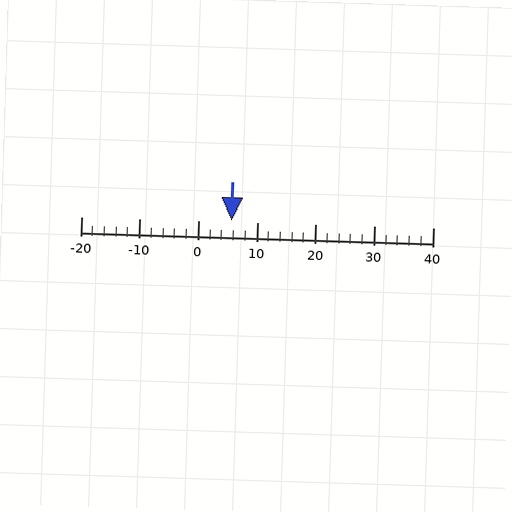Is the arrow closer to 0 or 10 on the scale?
The arrow is closer to 10.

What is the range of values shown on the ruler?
The ruler shows values from -20 to 40.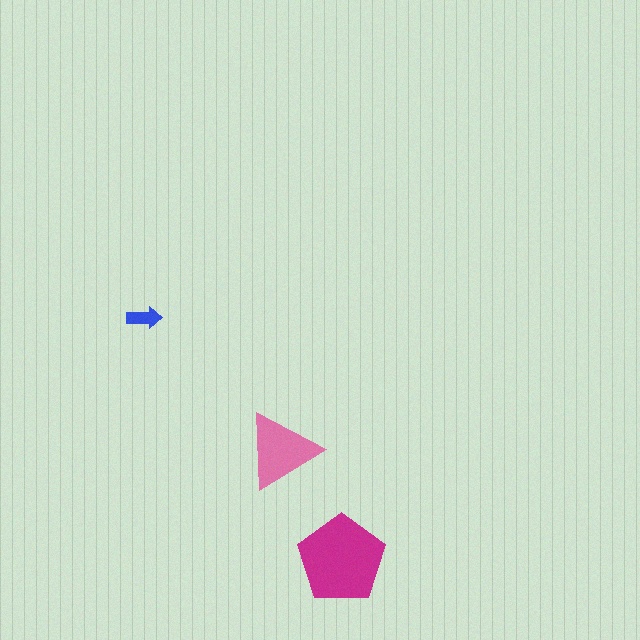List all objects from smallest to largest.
The blue arrow, the pink triangle, the magenta pentagon.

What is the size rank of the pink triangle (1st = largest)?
2nd.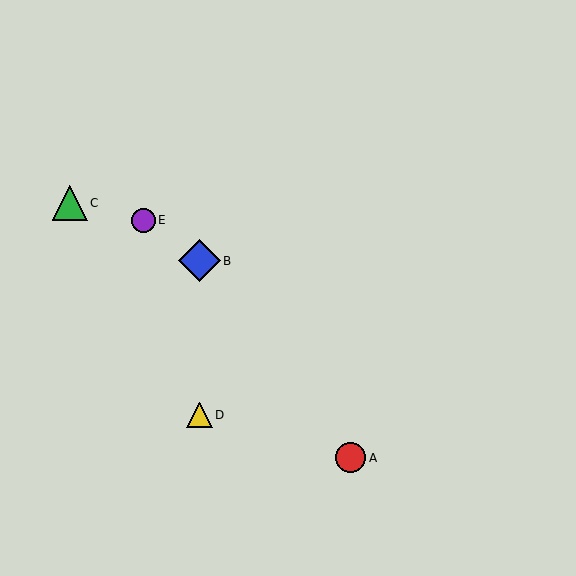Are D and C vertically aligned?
No, D is at x≈199 and C is at x≈70.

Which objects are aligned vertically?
Objects B, D are aligned vertically.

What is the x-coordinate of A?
Object A is at x≈351.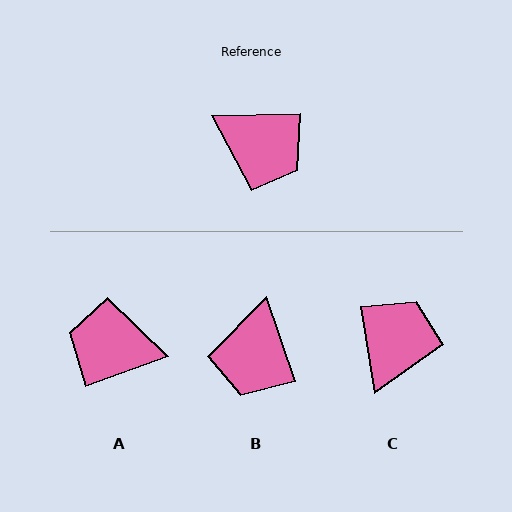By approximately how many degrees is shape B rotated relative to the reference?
Approximately 72 degrees clockwise.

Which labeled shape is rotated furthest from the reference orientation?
A, about 161 degrees away.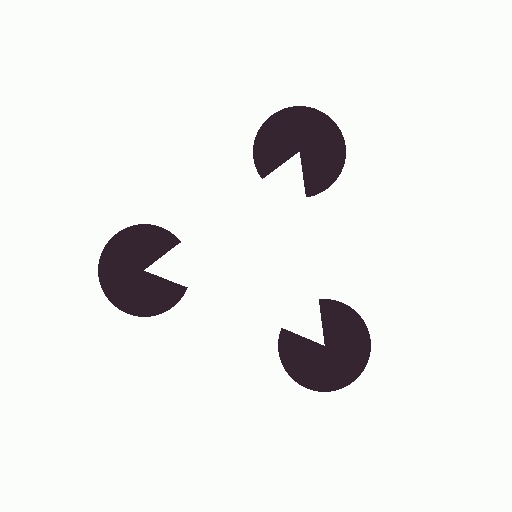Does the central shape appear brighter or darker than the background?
It typically appears slightly brighter than the background, even though no actual brightness change is drawn.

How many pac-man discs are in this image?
There are 3 — one at each vertex of the illusory triangle.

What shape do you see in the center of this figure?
An illusory triangle — its edges are inferred from the aligned wedge cuts in the pac-man discs, not physically drawn.